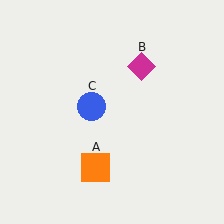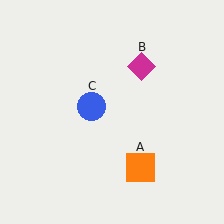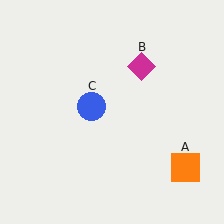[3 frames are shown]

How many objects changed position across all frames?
1 object changed position: orange square (object A).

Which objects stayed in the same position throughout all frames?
Magenta diamond (object B) and blue circle (object C) remained stationary.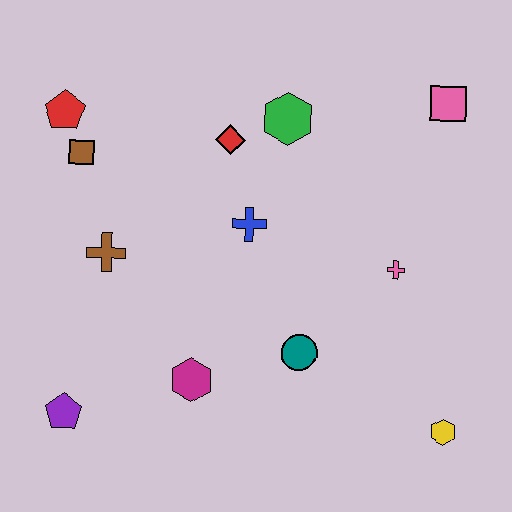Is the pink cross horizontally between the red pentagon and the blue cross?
No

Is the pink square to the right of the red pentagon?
Yes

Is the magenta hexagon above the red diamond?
No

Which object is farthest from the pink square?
The purple pentagon is farthest from the pink square.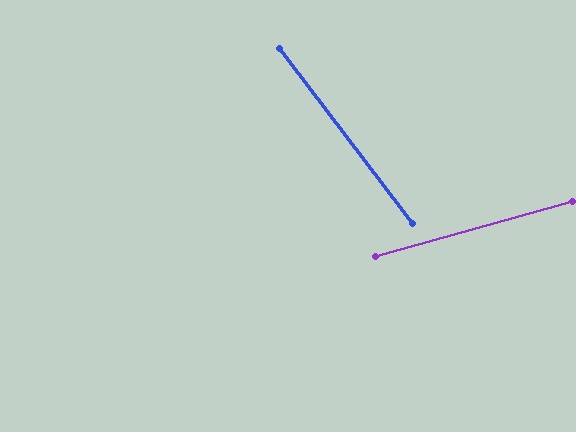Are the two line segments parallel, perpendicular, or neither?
Neither parallel nor perpendicular — they differ by about 69°.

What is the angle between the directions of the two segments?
Approximately 69 degrees.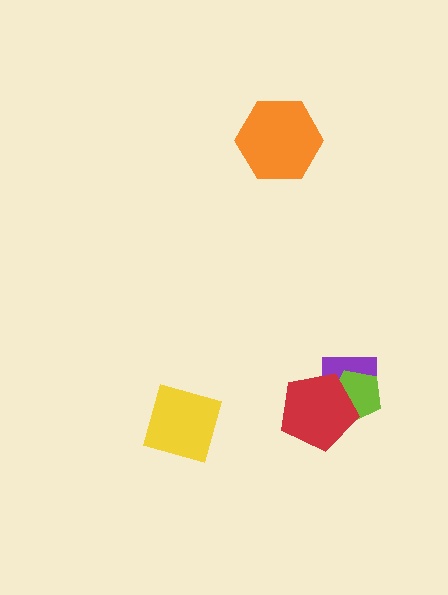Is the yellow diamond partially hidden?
No, no other shape covers it.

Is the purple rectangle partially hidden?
Yes, it is partially covered by another shape.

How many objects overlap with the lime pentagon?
2 objects overlap with the lime pentagon.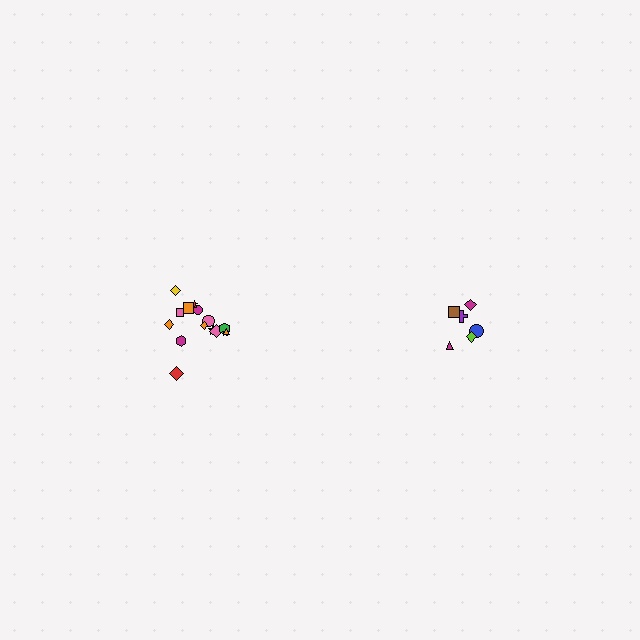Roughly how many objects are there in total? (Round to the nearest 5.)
Roughly 20 objects in total.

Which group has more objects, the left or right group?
The left group.